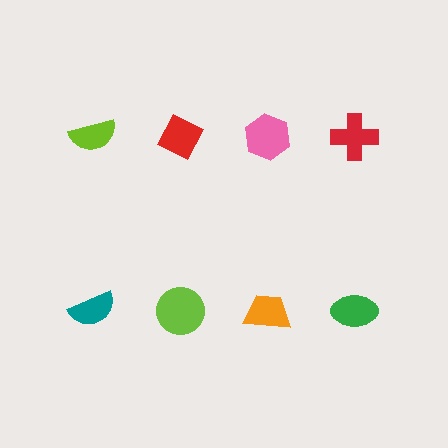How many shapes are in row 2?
4 shapes.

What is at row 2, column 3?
An orange trapezoid.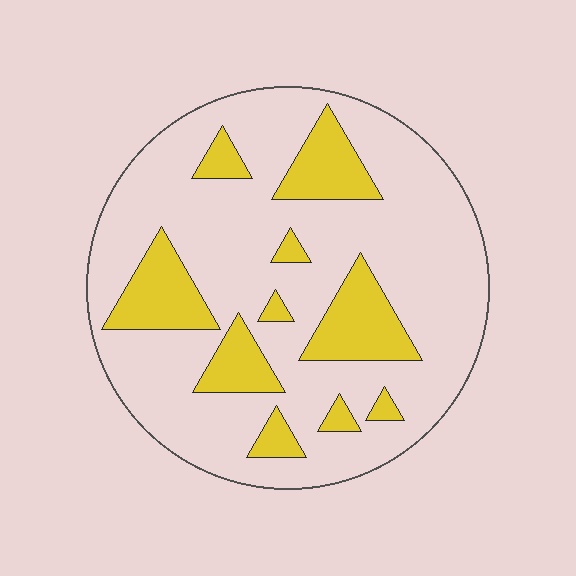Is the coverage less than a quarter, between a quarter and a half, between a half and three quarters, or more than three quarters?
Less than a quarter.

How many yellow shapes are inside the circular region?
10.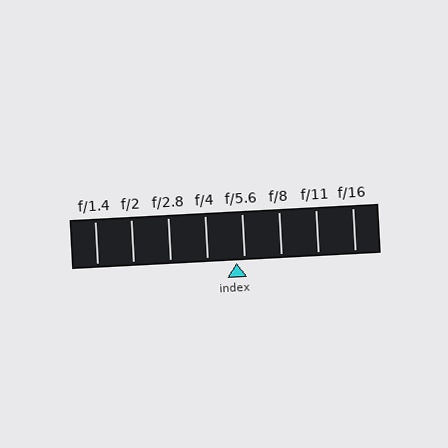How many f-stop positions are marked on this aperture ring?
There are 8 f-stop positions marked.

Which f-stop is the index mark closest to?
The index mark is closest to f/5.6.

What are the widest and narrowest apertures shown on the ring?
The widest aperture shown is f/1.4 and the narrowest is f/16.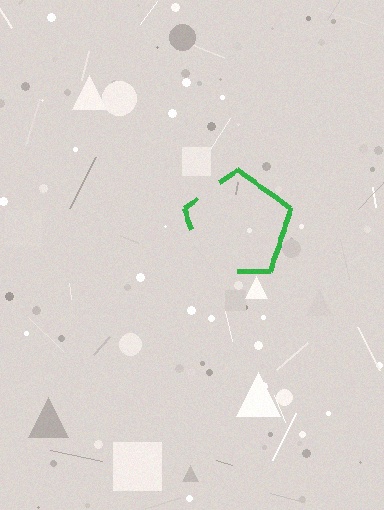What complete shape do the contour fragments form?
The contour fragments form a pentagon.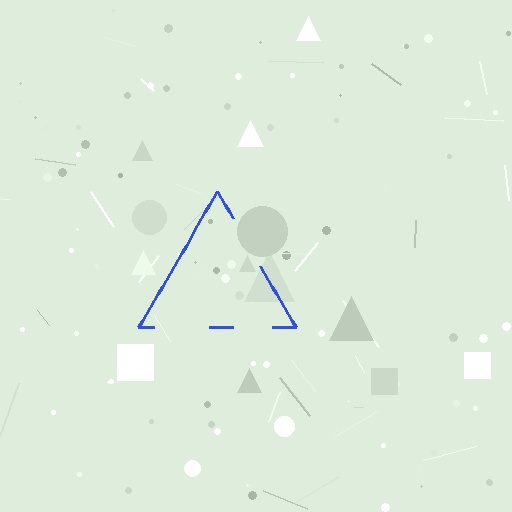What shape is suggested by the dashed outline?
The dashed outline suggests a triangle.